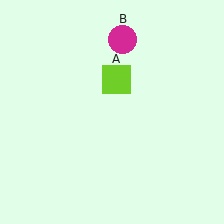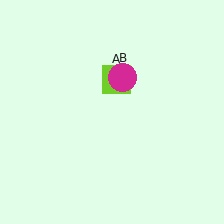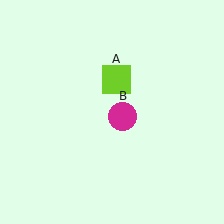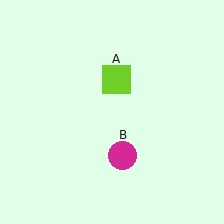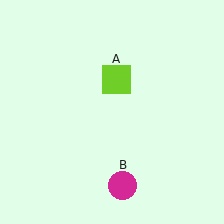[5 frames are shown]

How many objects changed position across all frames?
1 object changed position: magenta circle (object B).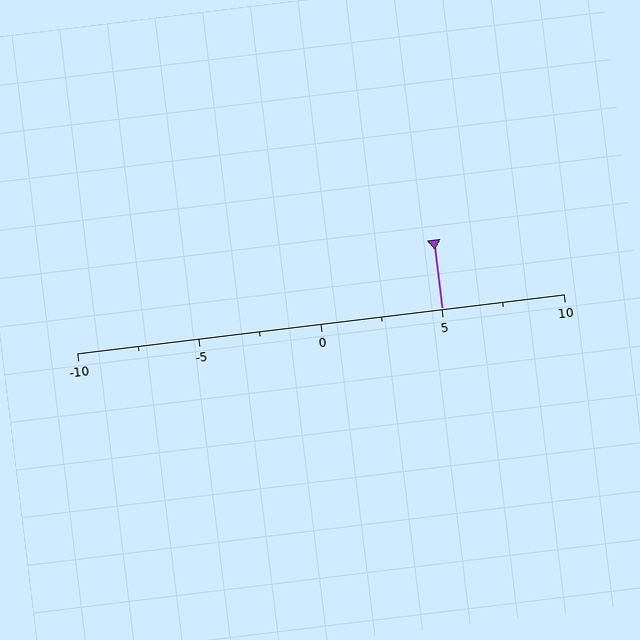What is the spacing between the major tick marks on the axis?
The major ticks are spaced 5 apart.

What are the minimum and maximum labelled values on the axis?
The axis runs from -10 to 10.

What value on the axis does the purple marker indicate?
The marker indicates approximately 5.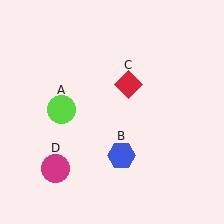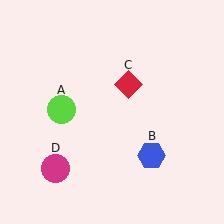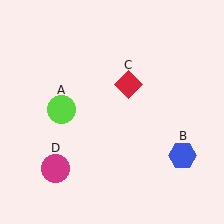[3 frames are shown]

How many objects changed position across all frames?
1 object changed position: blue hexagon (object B).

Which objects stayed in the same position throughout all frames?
Lime circle (object A) and red diamond (object C) and magenta circle (object D) remained stationary.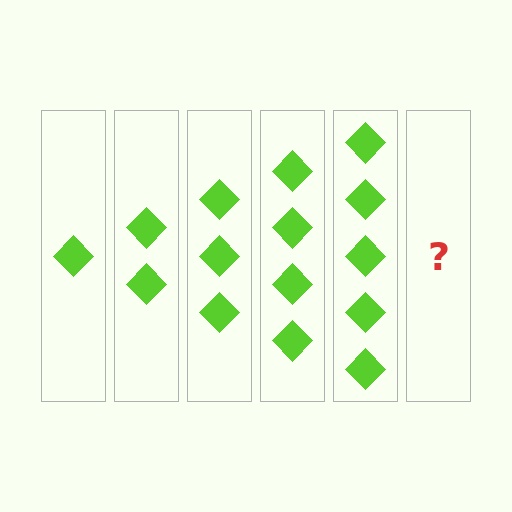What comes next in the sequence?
The next element should be 6 diamonds.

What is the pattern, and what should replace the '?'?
The pattern is that each step adds one more diamond. The '?' should be 6 diamonds.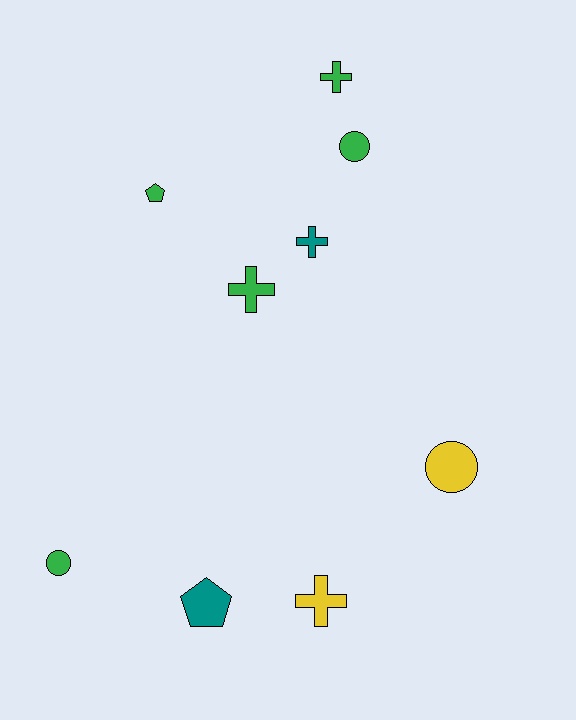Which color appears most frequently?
Green, with 5 objects.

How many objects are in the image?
There are 9 objects.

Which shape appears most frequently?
Cross, with 4 objects.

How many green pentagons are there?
There is 1 green pentagon.